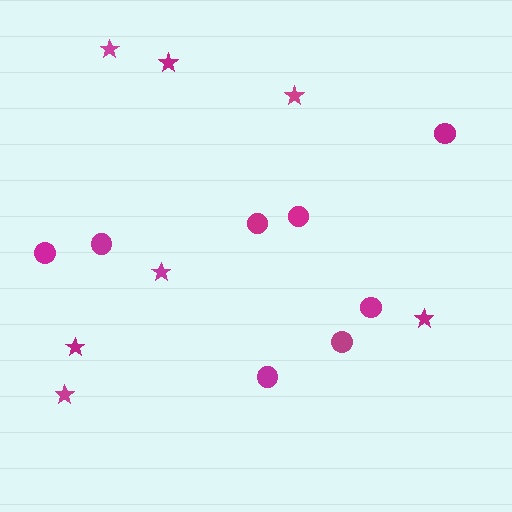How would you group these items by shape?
There are 2 groups: one group of stars (7) and one group of circles (8).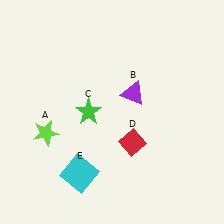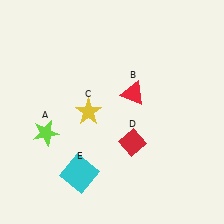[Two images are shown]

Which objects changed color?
B changed from purple to red. C changed from green to yellow.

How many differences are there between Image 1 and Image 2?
There are 2 differences between the two images.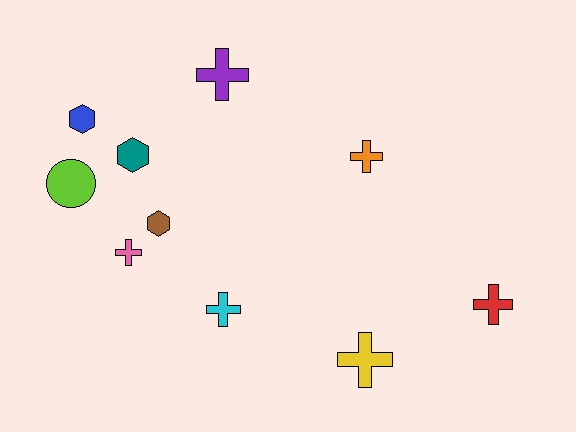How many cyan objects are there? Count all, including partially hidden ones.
There is 1 cyan object.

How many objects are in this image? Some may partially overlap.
There are 10 objects.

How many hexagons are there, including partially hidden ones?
There are 3 hexagons.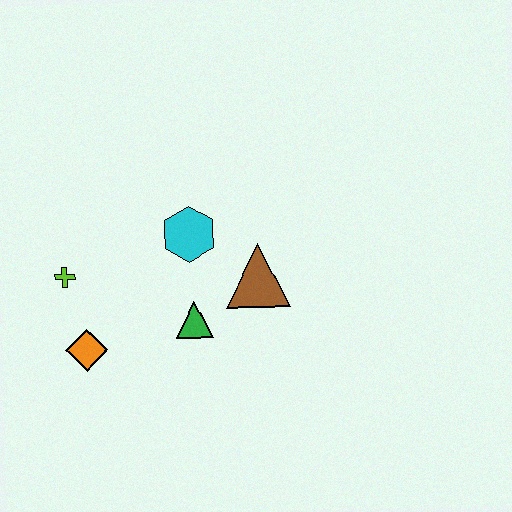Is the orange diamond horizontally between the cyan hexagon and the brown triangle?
No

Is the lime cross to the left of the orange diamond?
Yes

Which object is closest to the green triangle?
The brown triangle is closest to the green triangle.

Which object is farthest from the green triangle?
The lime cross is farthest from the green triangle.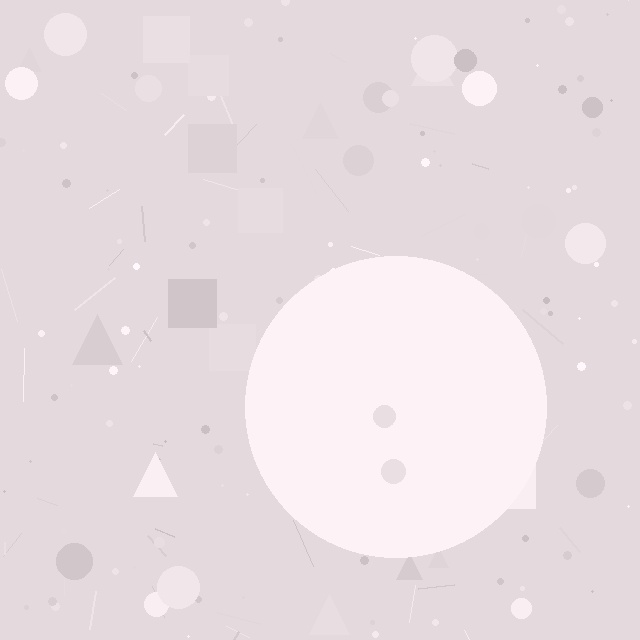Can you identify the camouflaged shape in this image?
The camouflaged shape is a circle.